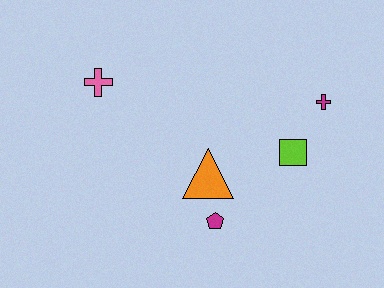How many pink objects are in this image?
There is 1 pink object.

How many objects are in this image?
There are 5 objects.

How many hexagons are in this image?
There are no hexagons.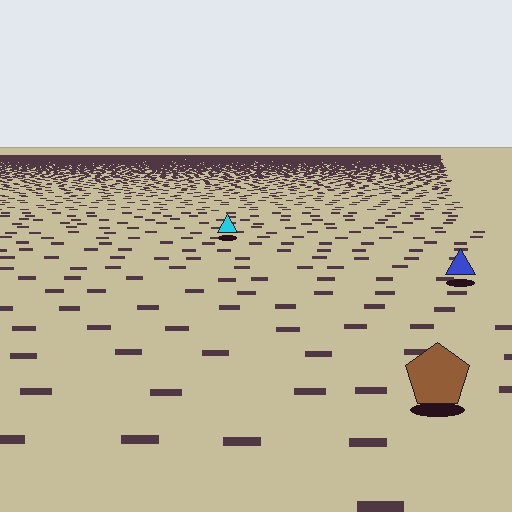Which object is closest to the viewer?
The brown pentagon is closest. The texture marks near it are larger and more spread out.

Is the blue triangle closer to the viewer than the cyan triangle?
Yes. The blue triangle is closer — you can tell from the texture gradient: the ground texture is coarser near it.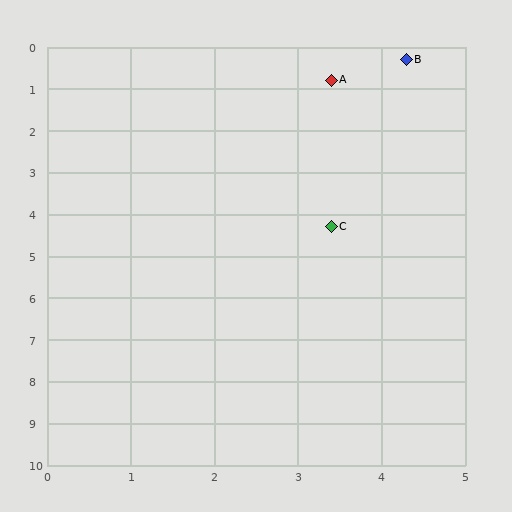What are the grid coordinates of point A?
Point A is at approximately (3.4, 0.8).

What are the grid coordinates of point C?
Point C is at approximately (3.4, 4.3).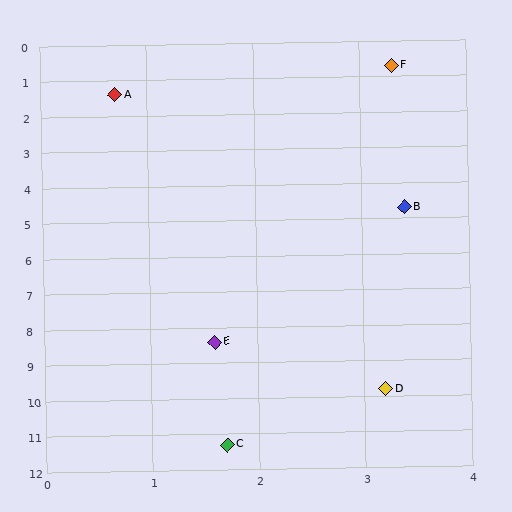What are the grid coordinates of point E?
Point E is at approximately (1.6, 8.4).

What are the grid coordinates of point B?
Point B is at approximately (3.4, 4.7).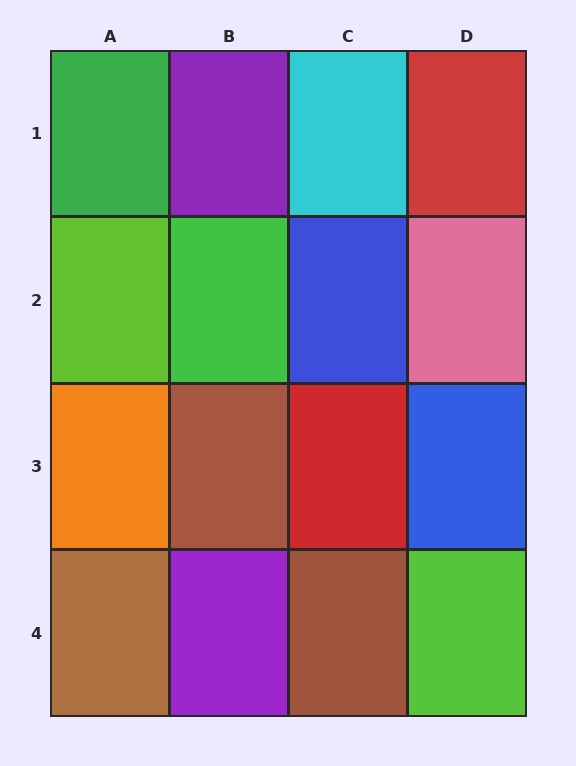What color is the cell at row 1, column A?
Green.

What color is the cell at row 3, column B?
Brown.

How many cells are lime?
2 cells are lime.